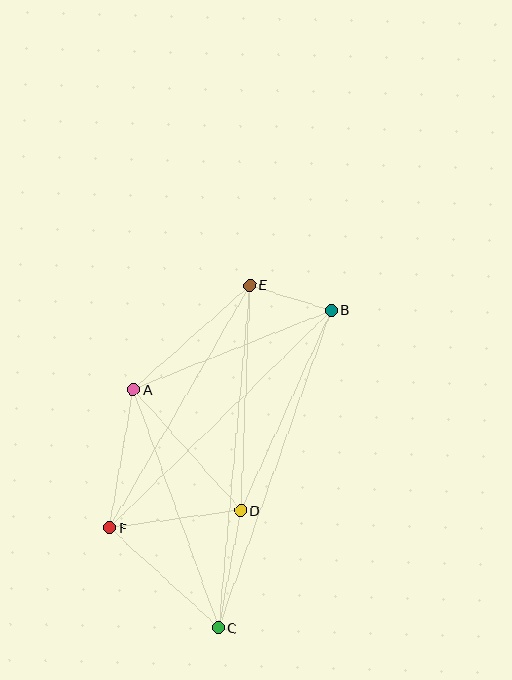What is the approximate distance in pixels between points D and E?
The distance between D and E is approximately 225 pixels.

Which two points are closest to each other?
Points B and E are closest to each other.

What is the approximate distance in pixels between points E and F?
The distance between E and F is approximately 280 pixels.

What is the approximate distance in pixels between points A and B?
The distance between A and B is approximately 213 pixels.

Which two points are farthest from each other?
Points C and E are farthest from each other.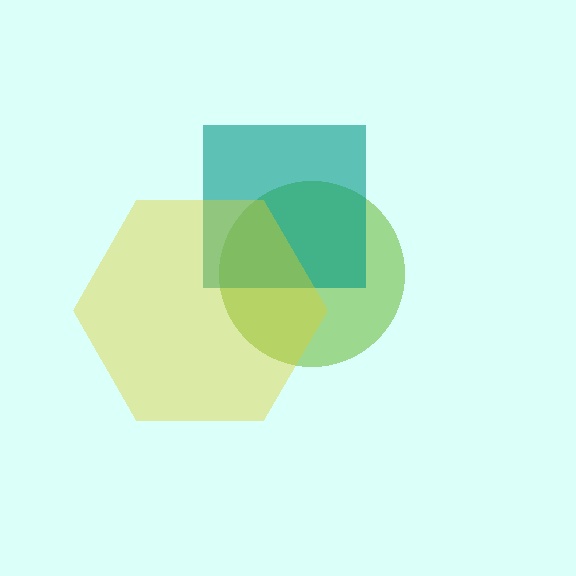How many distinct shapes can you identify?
There are 3 distinct shapes: a lime circle, a teal square, a yellow hexagon.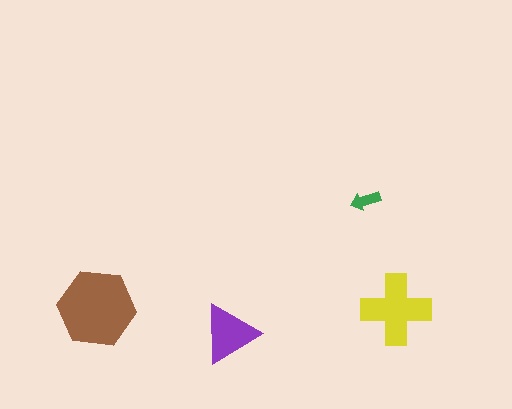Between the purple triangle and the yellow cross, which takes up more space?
The yellow cross.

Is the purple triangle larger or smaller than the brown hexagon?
Smaller.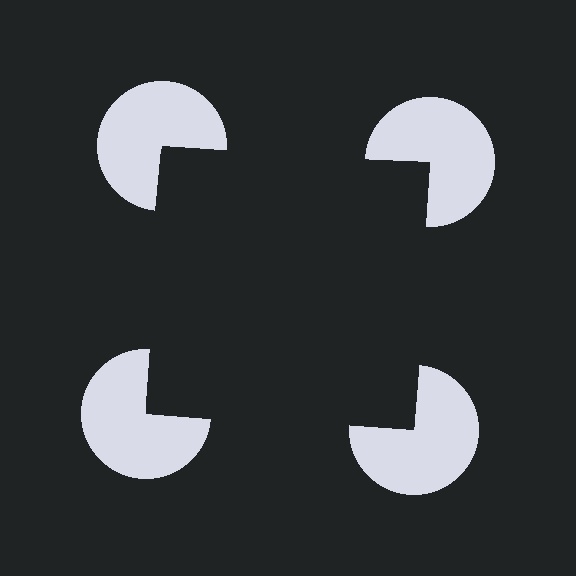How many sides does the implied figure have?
4 sides.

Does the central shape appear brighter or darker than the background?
It typically appears slightly darker than the background, even though no actual brightness change is drawn.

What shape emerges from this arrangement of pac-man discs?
An illusory square — its edges are inferred from the aligned wedge cuts in the pac-man discs, not physically drawn.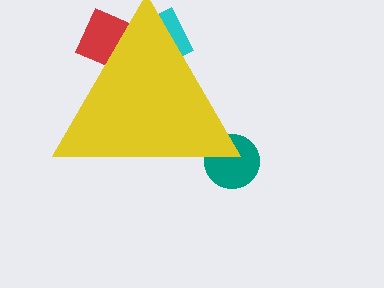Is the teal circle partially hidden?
Yes, the teal circle is partially hidden behind the yellow triangle.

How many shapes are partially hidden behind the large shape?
3 shapes are partially hidden.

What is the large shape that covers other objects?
A yellow triangle.